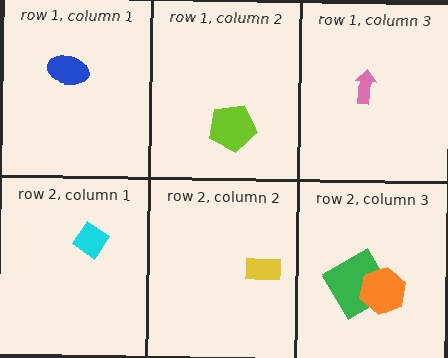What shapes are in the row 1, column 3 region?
The pink arrow.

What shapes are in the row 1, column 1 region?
The blue ellipse.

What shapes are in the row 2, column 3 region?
The green diamond, the orange hexagon.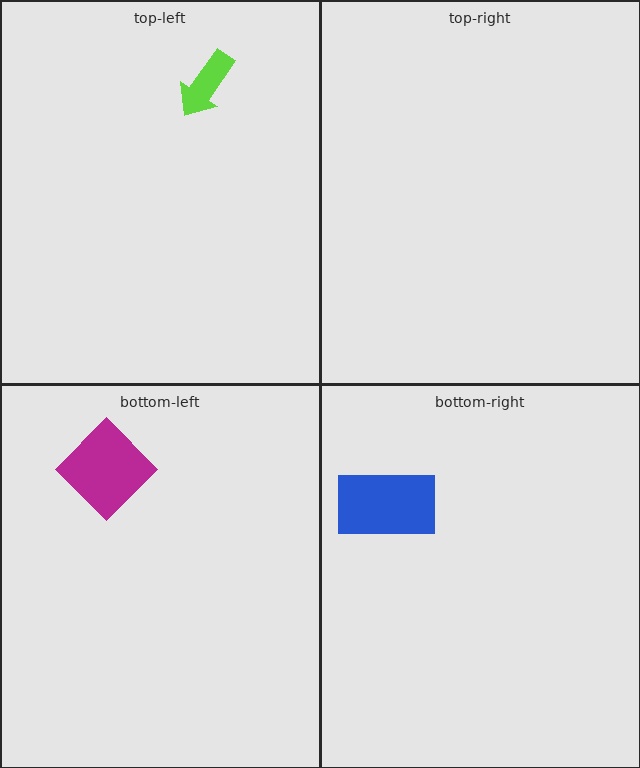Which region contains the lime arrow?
The top-left region.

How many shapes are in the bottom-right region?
1.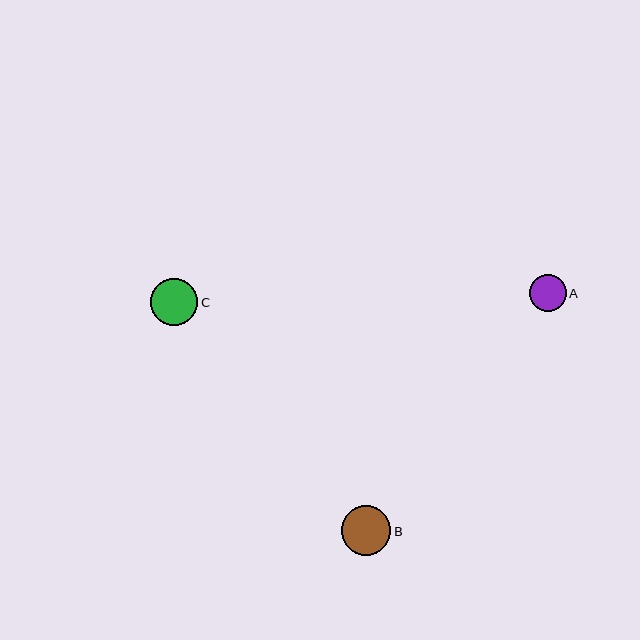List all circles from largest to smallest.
From largest to smallest: B, C, A.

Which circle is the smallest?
Circle A is the smallest with a size of approximately 37 pixels.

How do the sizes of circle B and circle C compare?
Circle B and circle C are approximately the same size.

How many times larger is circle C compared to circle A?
Circle C is approximately 1.3 times the size of circle A.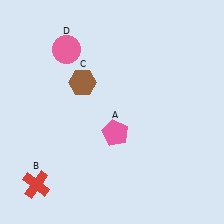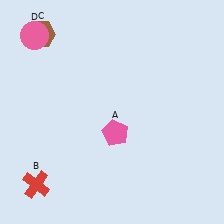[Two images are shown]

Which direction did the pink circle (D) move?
The pink circle (D) moved left.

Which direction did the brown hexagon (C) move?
The brown hexagon (C) moved up.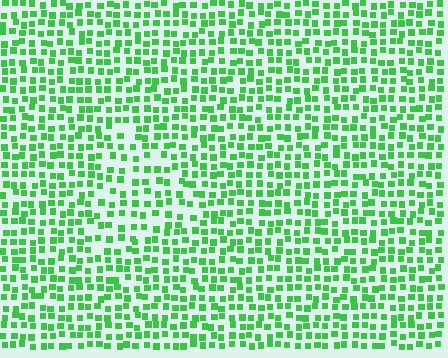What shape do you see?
I see a triangle.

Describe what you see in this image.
The image contains small green elements arranged at two different densities. A triangle-shaped region is visible where the elements are less densely packed than the surrounding area.